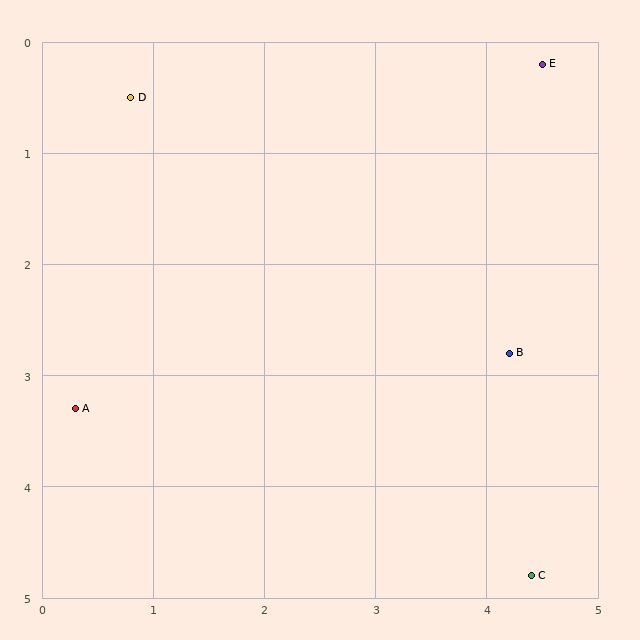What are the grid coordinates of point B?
Point B is at approximately (4.2, 2.8).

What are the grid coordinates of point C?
Point C is at approximately (4.4, 4.8).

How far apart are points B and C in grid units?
Points B and C are about 2.0 grid units apart.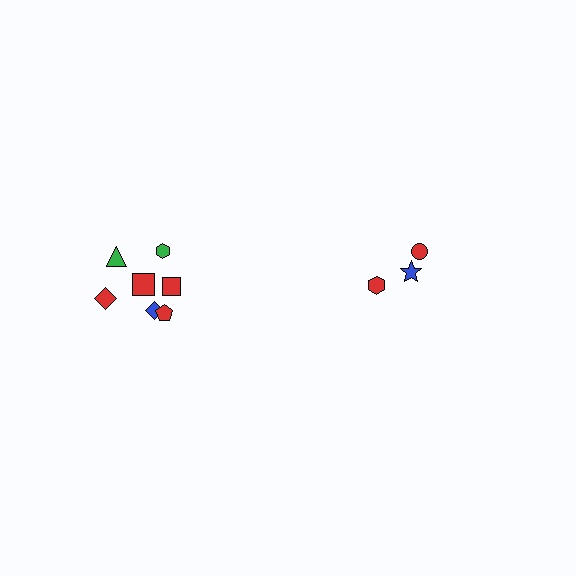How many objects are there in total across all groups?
There are 10 objects.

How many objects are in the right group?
There are 3 objects.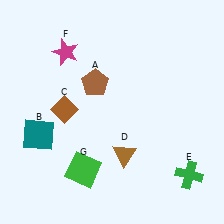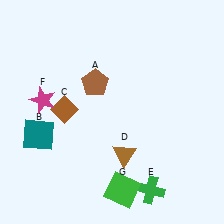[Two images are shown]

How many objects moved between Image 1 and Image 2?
3 objects moved between the two images.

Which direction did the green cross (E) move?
The green cross (E) moved left.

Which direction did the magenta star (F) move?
The magenta star (F) moved down.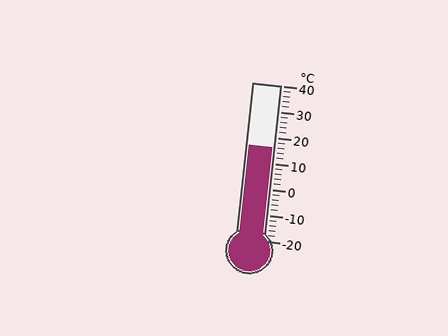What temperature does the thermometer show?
The thermometer shows approximately 16°C.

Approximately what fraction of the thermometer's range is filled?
The thermometer is filled to approximately 60% of its range.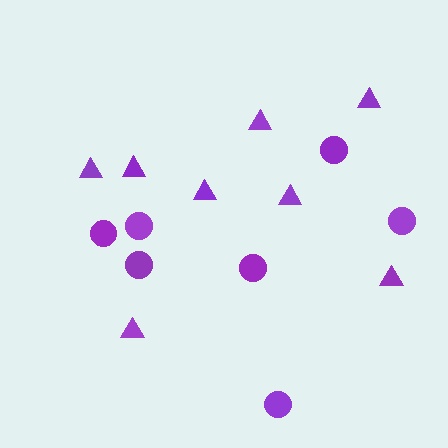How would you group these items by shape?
There are 2 groups: one group of circles (7) and one group of triangles (8).